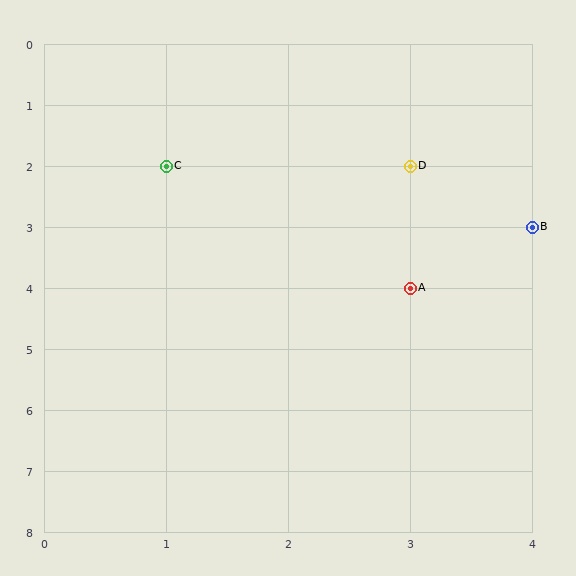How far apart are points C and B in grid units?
Points C and B are 3 columns and 1 row apart (about 3.2 grid units diagonally).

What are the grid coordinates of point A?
Point A is at grid coordinates (3, 4).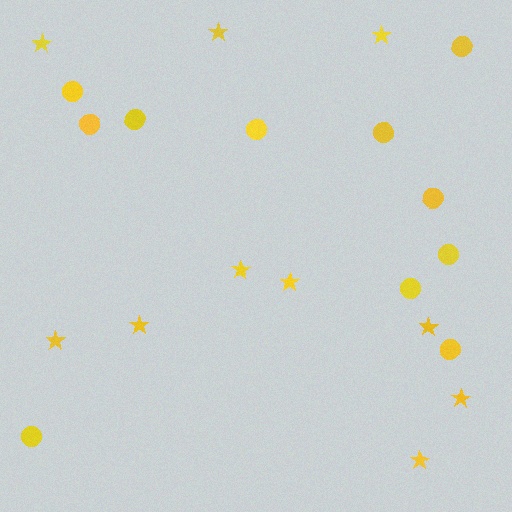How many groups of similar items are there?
There are 2 groups: one group of circles (11) and one group of stars (10).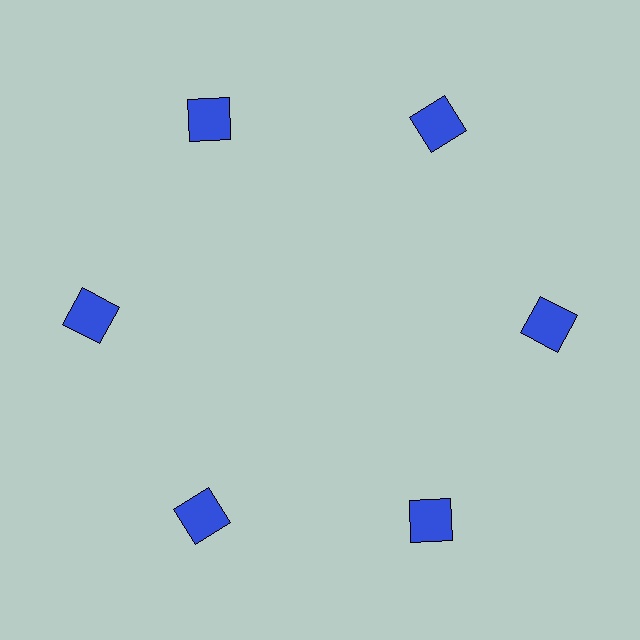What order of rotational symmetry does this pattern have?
This pattern has 6-fold rotational symmetry.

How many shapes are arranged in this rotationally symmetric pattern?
There are 6 shapes, arranged in 6 groups of 1.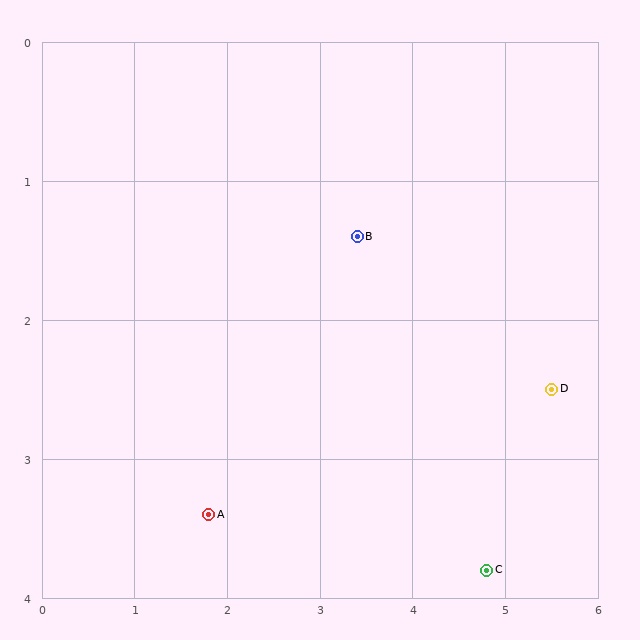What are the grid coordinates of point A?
Point A is at approximately (1.8, 3.4).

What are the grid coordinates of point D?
Point D is at approximately (5.5, 2.5).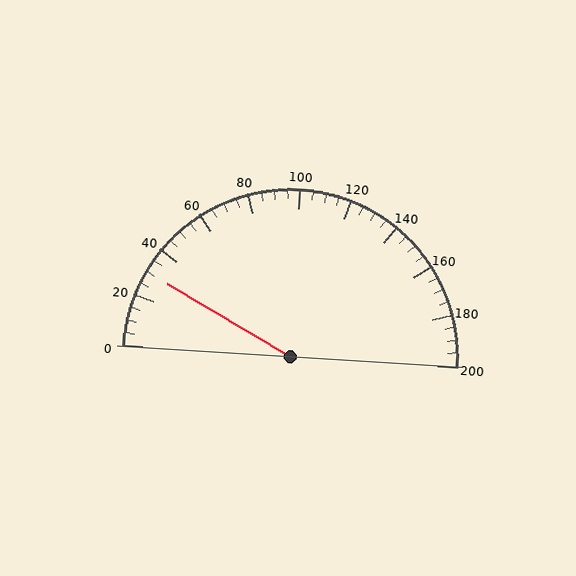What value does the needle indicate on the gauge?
The needle indicates approximately 30.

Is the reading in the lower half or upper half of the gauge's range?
The reading is in the lower half of the range (0 to 200).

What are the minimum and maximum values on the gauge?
The gauge ranges from 0 to 200.